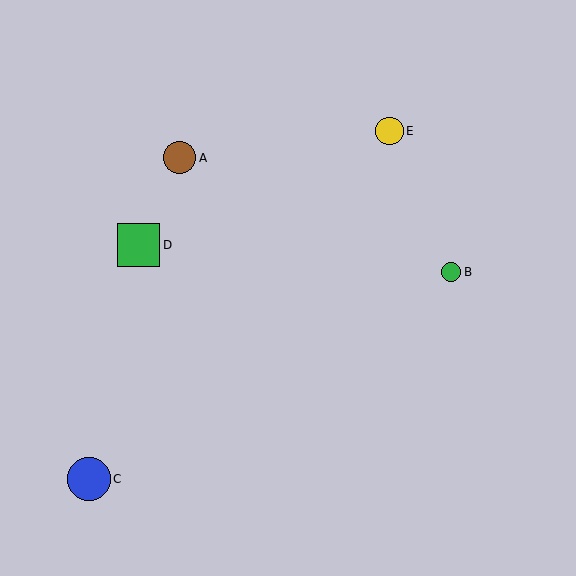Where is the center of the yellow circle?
The center of the yellow circle is at (389, 131).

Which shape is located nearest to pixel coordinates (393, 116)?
The yellow circle (labeled E) at (389, 131) is nearest to that location.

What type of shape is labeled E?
Shape E is a yellow circle.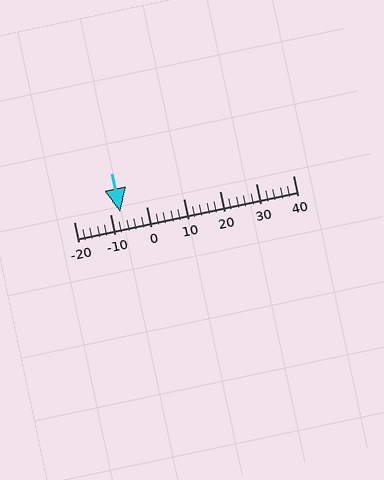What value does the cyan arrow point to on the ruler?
The cyan arrow points to approximately -7.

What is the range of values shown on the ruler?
The ruler shows values from -20 to 40.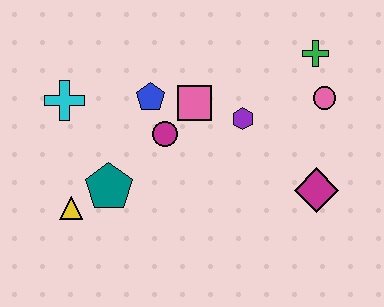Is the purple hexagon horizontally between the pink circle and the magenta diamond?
No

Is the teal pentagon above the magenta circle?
No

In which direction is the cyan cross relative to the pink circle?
The cyan cross is to the left of the pink circle.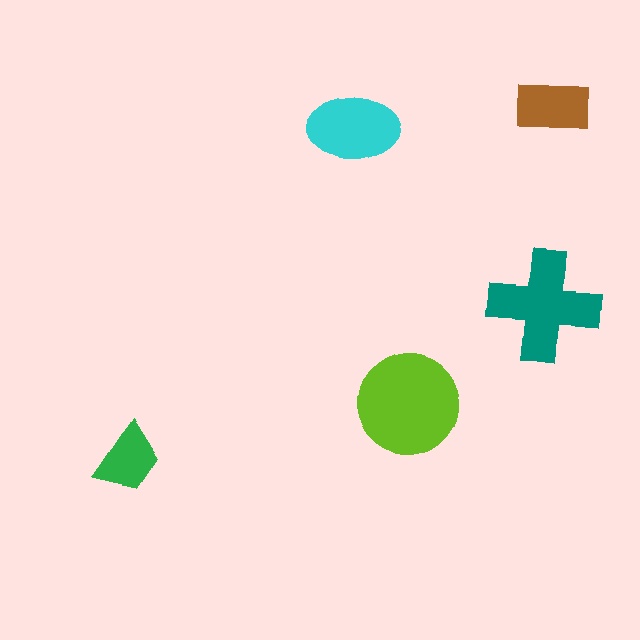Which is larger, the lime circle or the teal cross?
The lime circle.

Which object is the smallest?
The green trapezoid.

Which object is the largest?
The lime circle.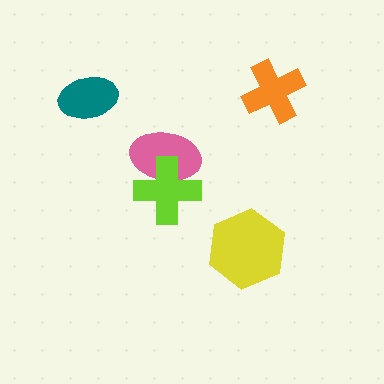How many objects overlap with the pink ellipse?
1 object overlaps with the pink ellipse.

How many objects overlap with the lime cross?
1 object overlaps with the lime cross.